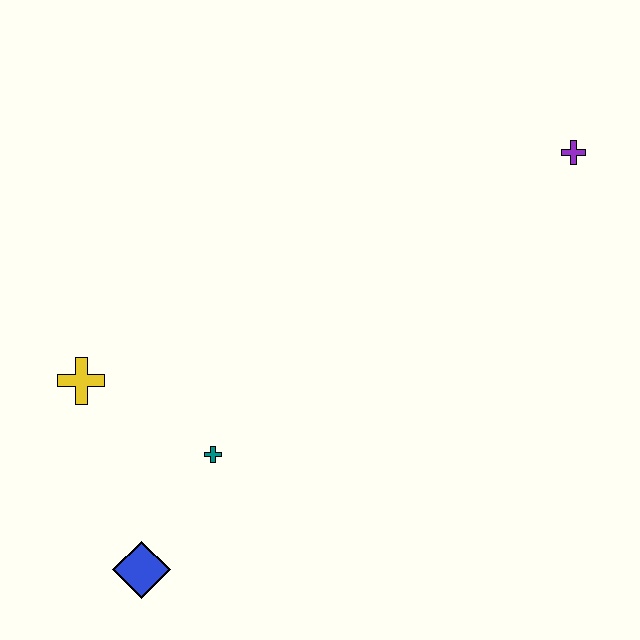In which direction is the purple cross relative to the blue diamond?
The purple cross is to the right of the blue diamond.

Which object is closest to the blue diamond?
The teal cross is closest to the blue diamond.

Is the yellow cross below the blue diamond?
No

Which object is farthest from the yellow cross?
The purple cross is farthest from the yellow cross.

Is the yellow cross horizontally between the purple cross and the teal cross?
No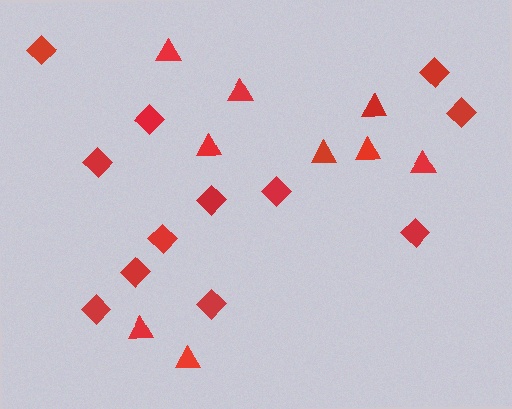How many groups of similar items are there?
There are 2 groups: one group of diamonds (12) and one group of triangles (9).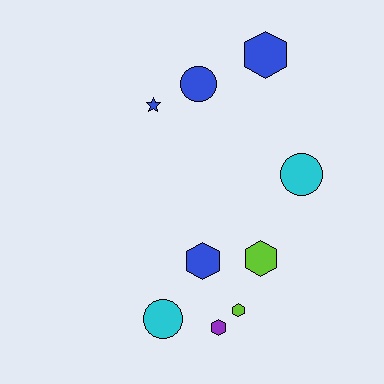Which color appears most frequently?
Blue, with 4 objects.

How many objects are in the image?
There are 9 objects.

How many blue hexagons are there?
There are 2 blue hexagons.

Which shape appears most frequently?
Hexagon, with 5 objects.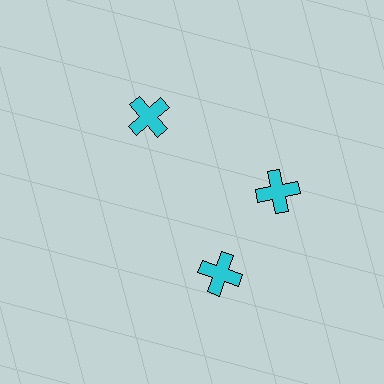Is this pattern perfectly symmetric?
No. The 3 cyan crosses are arranged in a ring, but one element near the 7 o'clock position is rotated out of alignment along the ring, breaking the 3-fold rotational symmetry.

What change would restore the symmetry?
The symmetry would be restored by rotating it back into even spacing with its neighbors so that all 3 crosses sit at equal angles and equal distance from the center.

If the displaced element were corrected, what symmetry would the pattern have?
It would have 3-fold rotational symmetry — the pattern would map onto itself every 120 degrees.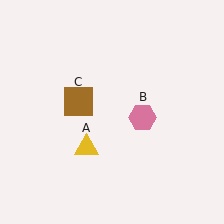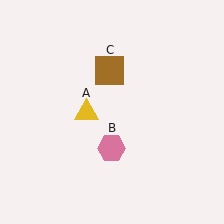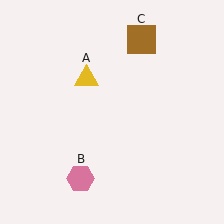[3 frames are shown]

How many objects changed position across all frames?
3 objects changed position: yellow triangle (object A), pink hexagon (object B), brown square (object C).